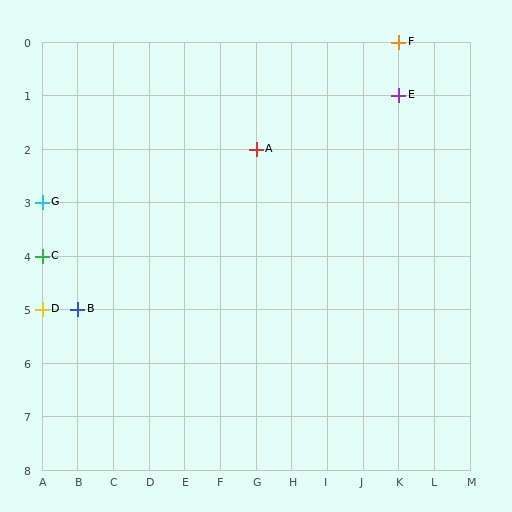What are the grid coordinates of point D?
Point D is at grid coordinates (A, 5).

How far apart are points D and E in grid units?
Points D and E are 10 columns and 4 rows apart (about 10.8 grid units diagonally).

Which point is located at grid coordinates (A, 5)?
Point D is at (A, 5).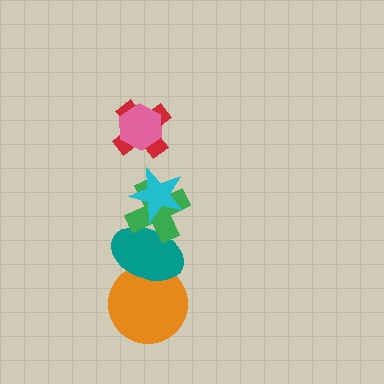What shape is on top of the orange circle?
The teal ellipse is on top of the orange circle.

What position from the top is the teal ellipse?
The teal ellipse is 5th from the top.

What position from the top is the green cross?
The green cross is 4th from the top.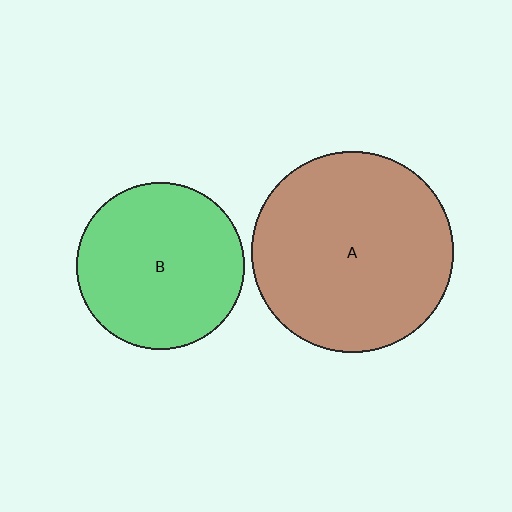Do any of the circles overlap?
No, none of the circles overlap.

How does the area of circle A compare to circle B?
Approximately 1.4 times.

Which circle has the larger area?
Circle A (brown).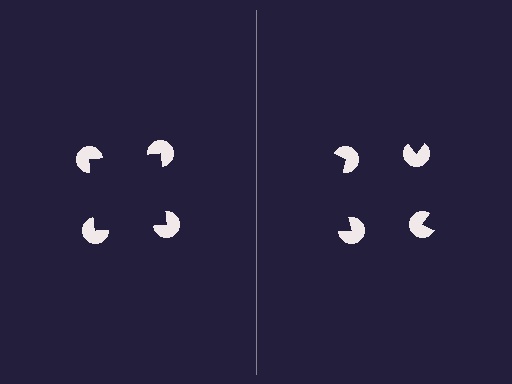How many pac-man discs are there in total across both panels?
8 — 4 on each side.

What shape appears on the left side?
An illusory square.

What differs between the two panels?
The pac-man discs are positioned identically on both sides; only the wedge orientations differ. On the left they align to a square; on the right they are misaligned.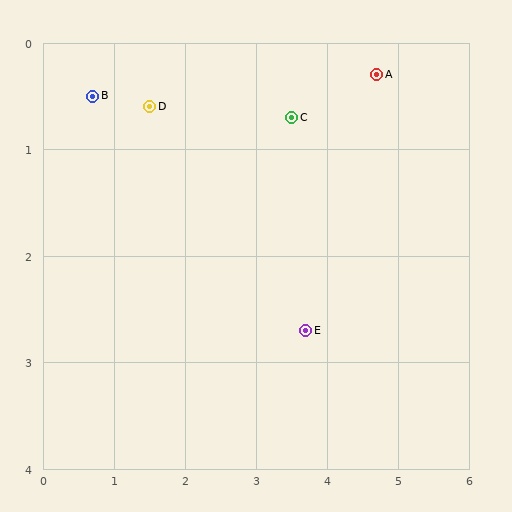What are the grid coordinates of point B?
Point B is at approximately (0.7, 0.5).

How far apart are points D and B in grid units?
Points D and B are about 0.8 grid units apart.